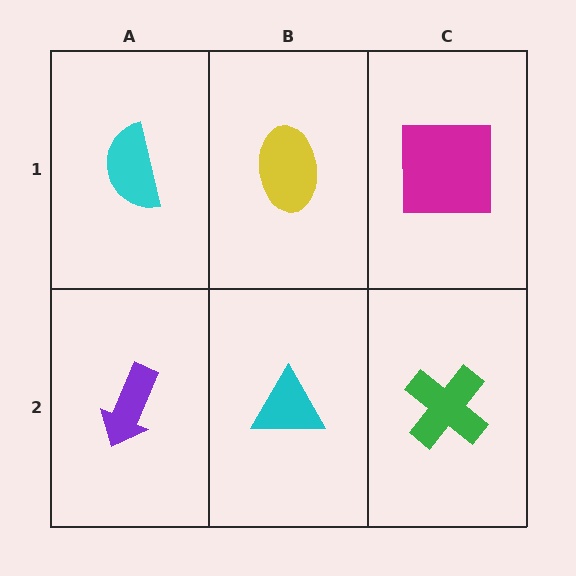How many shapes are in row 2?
3 shapes.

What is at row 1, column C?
A magenta square.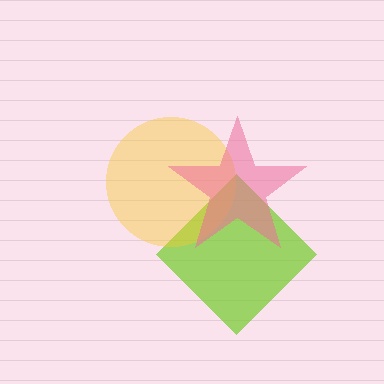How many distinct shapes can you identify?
There are 3 distinct shapes: a lime diamond, a yellow circle, a pink star.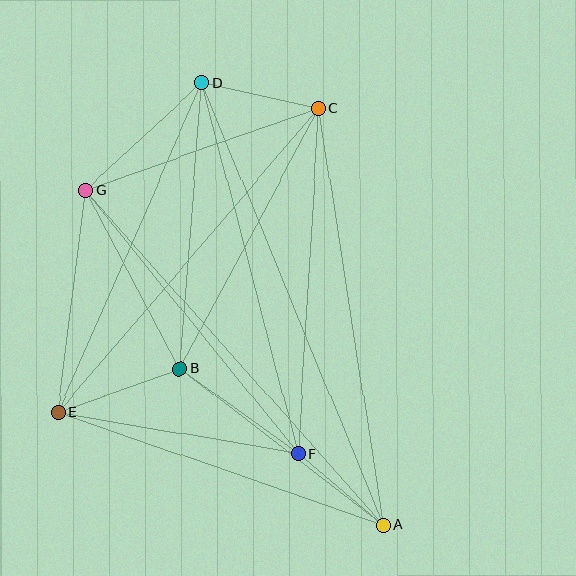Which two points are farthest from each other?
Points A and D are farthest from each other.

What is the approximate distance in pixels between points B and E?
The distance between B and E is approximately 130 pixels.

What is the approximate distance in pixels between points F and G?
The distance between F and G is approximately 339 pixels.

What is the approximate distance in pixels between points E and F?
The distance between E and F is approximately 244 pixels.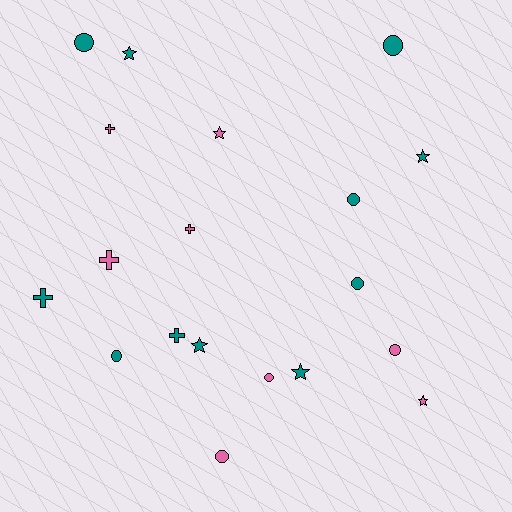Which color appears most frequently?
Teal, with 11 objects.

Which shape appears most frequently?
Circle, with 8 objects.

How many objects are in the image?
There are 19 objects.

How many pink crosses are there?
There are 3 pink crosses.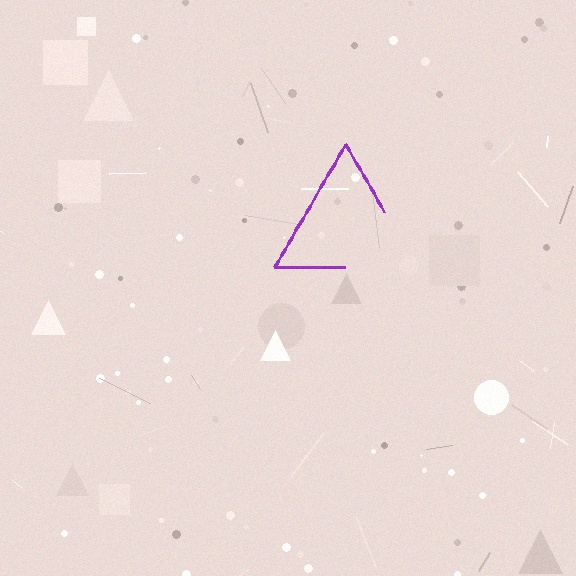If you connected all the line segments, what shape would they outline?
They would outline a triangle.